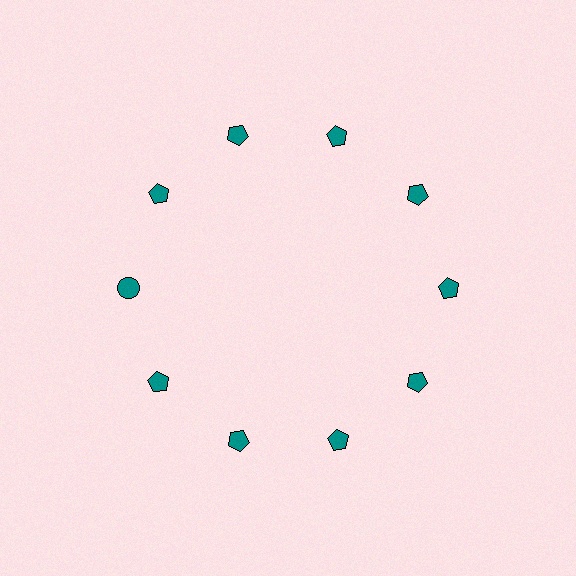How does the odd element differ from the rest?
It has a different shape: circle instead of pentagon.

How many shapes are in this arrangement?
There are 10 shapes arranged in a ring pattern.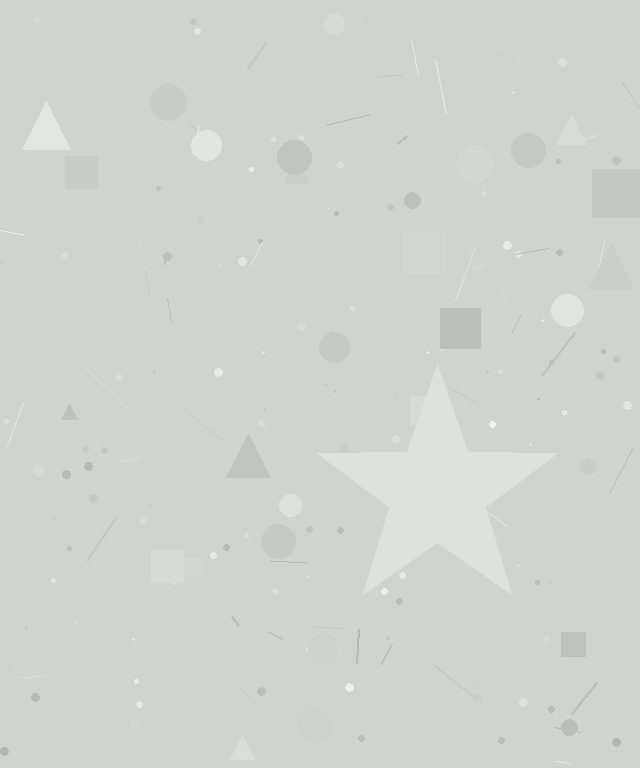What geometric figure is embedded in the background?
A star is embedded in the background.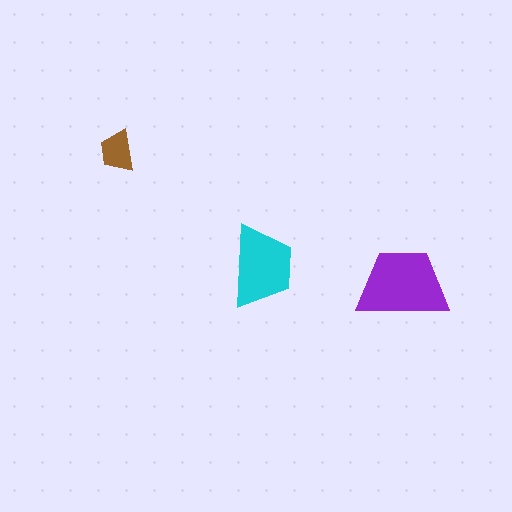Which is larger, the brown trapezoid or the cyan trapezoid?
The cyan one.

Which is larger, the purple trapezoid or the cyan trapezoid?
The purple one.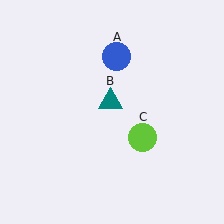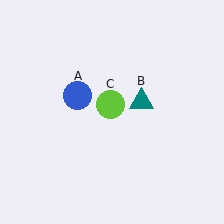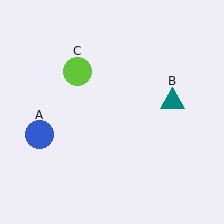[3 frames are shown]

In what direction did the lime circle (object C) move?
The lime circle (object C) moved up and to the left.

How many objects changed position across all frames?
3 objects changed position: blue circle (object A), teal triangle (object B), lime circle (object C).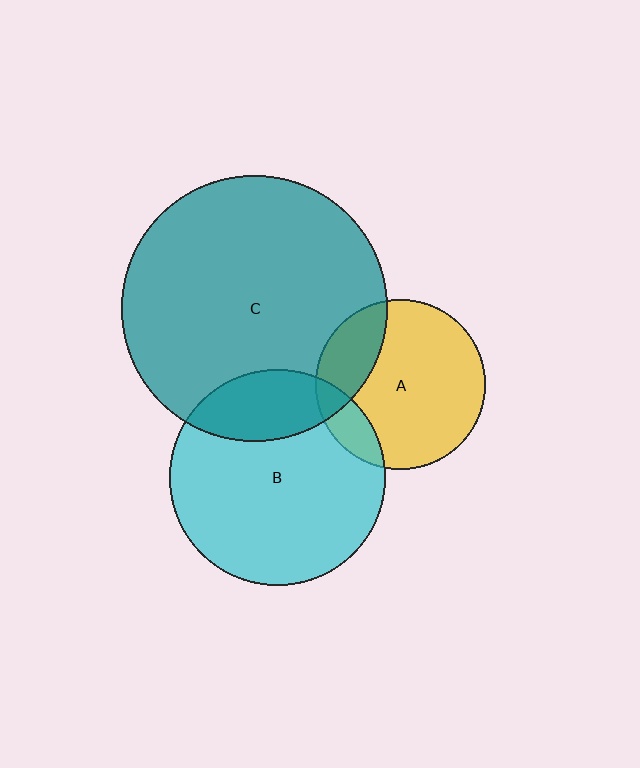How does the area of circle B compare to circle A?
Approximately 1.6 times.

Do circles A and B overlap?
Yes.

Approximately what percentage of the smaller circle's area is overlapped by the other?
Approximately 15%.